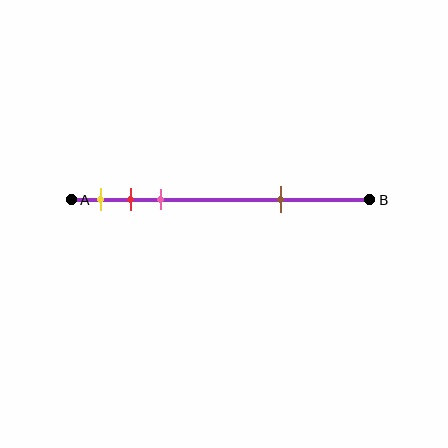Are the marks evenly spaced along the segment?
No, the marks are not evenly spaced.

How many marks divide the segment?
There are 4 marks dividing the segment.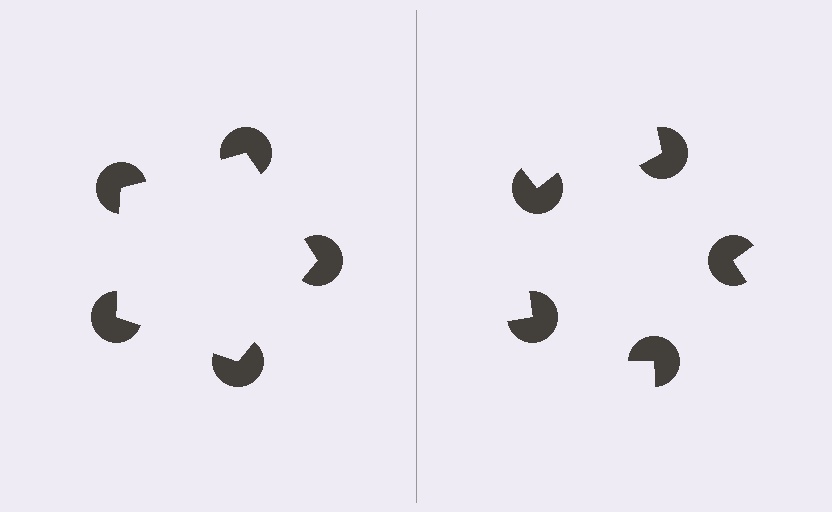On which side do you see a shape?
An illusory pentagon appears on the left side. On the right side the wedge cuts are rotated, so no coherent shape forms.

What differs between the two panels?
The pac-man discs are positioned identically on both sides; only the wedge orientations differ. On the left they align to a pentagon; on the right they are misaligned.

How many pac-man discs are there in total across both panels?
10 — 5 on each side.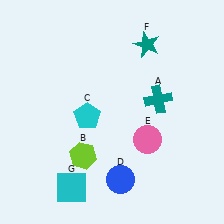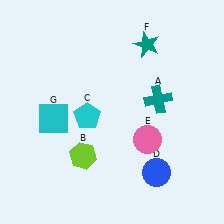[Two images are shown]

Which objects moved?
The objects that moved are: the blue circle (D), the cyan square (G).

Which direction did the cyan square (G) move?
The cyan square (G) moved up.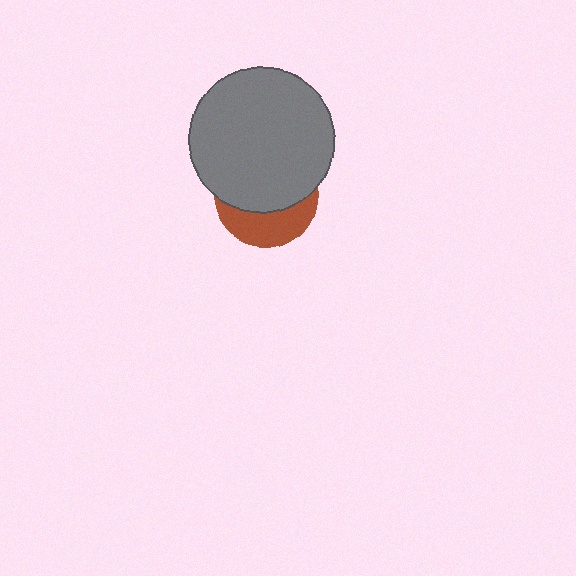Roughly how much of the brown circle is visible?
A small part of it is visible (roughly 37%).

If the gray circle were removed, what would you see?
You would see the complete brown circle.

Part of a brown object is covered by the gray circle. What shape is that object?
It is a circle.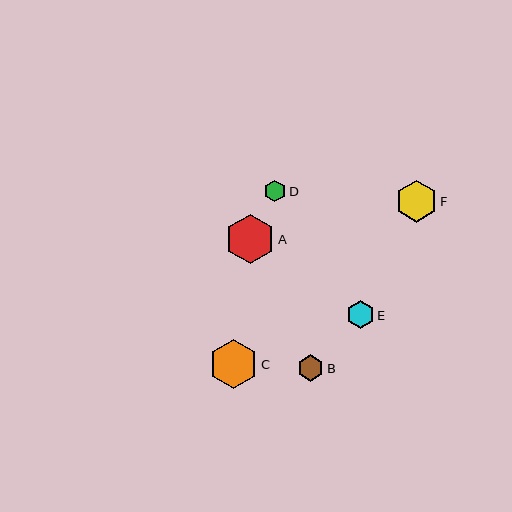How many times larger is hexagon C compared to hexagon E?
Hexagon C is approximately 1.8 times the size of hexagon E.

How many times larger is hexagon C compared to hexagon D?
Hexagon C is approximately 2.2 times the size of hexagon D.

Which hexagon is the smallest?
Hexagon D is the smallest with a size of approximately 22 pixels.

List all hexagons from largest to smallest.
From largest to smallest: A, C, F, E, B, D.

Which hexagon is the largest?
Hexagon A is the largest with a size of approximately 49 pixels.